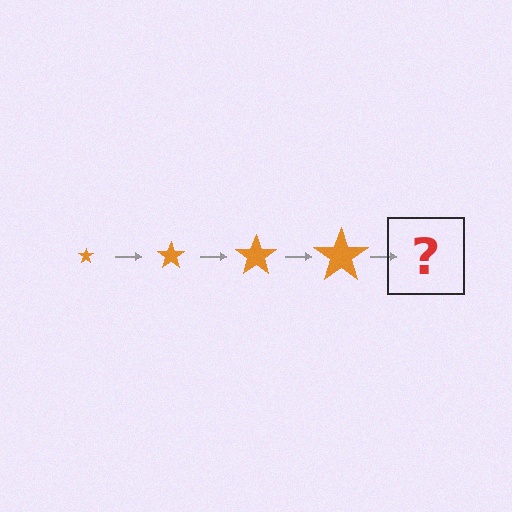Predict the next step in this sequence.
The next step is an orange star, larger than the previous one.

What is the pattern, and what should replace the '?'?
The pattern is that the star gets progressively larger each step. The '?' should be an orange star, larger than the previous one.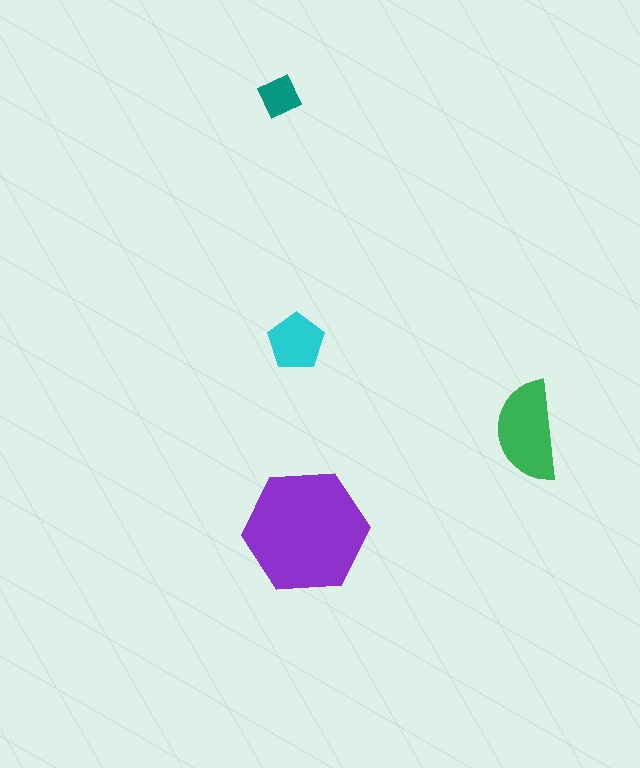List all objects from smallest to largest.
The teal diamond, the cyan pentagon, the green semicircle, the purple hexagon.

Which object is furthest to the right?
The green semicircle is rightmost.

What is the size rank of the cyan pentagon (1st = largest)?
3rd.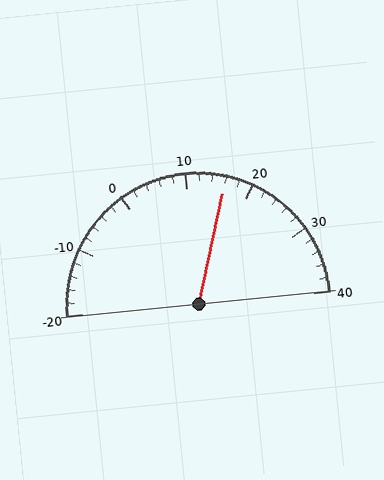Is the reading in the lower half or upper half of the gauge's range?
The reading is in the upper half of the range (-20 to 40).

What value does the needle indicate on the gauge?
The needle indicates approximately 16.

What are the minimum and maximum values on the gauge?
The gauge ranges from -20 to 40.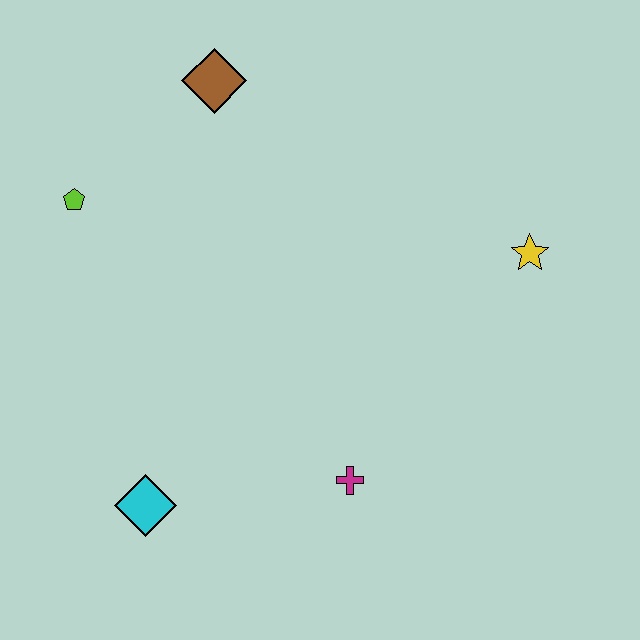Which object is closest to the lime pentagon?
The brown diamond is closest to the lime pentagon.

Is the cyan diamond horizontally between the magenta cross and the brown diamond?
No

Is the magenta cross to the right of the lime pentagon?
Yes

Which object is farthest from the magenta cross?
The brown diamond is farthest from the magenta cross.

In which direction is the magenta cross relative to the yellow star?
The magenta cross is below the yellow star.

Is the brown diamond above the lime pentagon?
Yes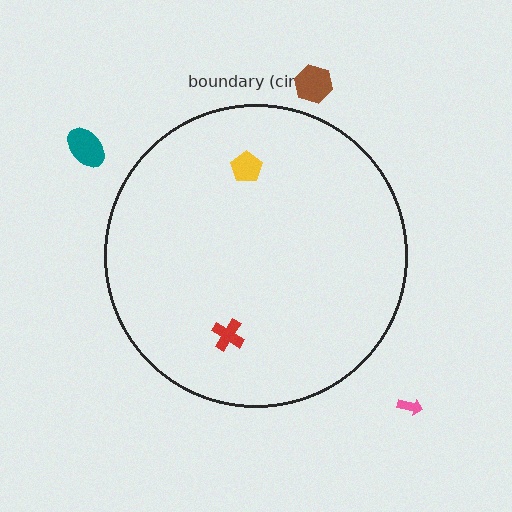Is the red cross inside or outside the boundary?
Inside.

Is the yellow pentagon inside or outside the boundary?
Inside.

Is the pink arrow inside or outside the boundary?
Outside.